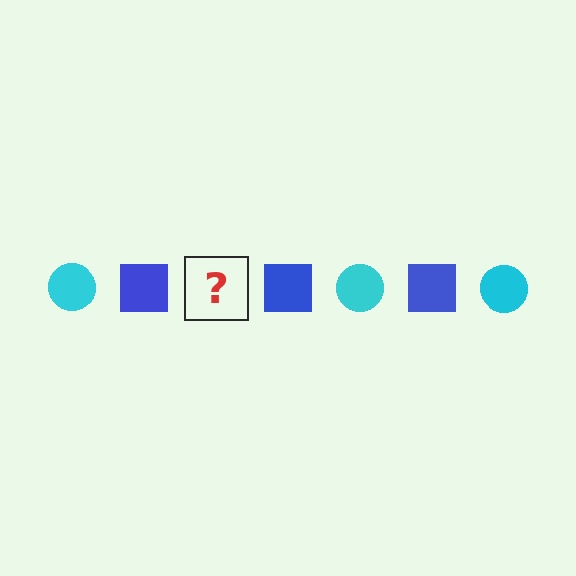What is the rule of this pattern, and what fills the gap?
The rule is that the pattern alternates between cyan circle and blue square. The gap should be filled with a cyan circle.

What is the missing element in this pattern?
The missing element is a cyan circle.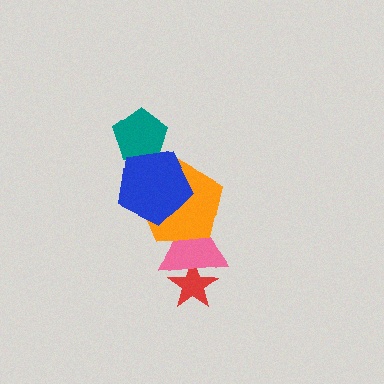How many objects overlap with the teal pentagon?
1 object overlaps with the teal pentagon.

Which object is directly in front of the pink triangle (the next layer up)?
The orange pentagon is directly in front of the pink triangle.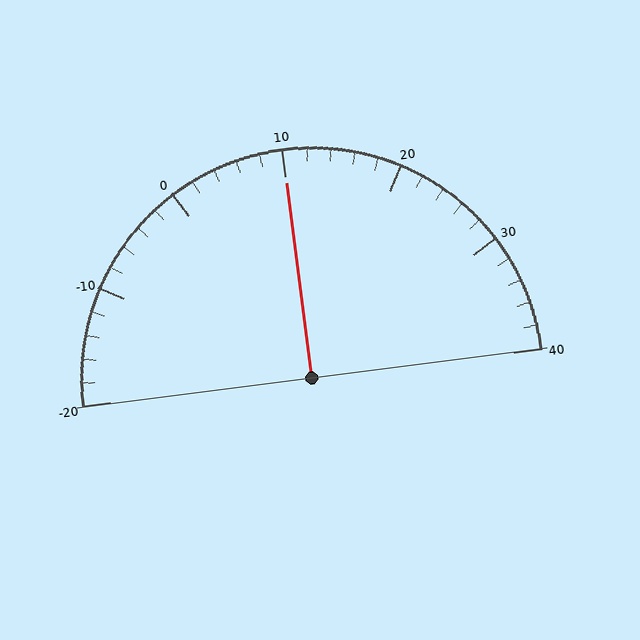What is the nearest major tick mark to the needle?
The nearest major tick mark is 10.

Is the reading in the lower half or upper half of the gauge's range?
The reading is in the upper half of the range (-20 to 40).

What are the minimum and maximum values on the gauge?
The gauge ranges from -20 to 40.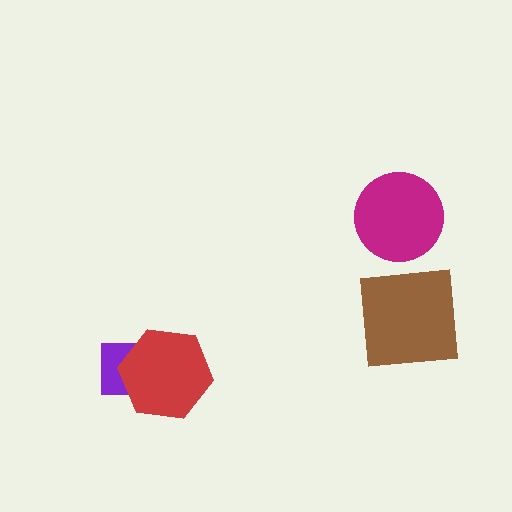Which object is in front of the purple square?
The red hexagon is in front of the purple square.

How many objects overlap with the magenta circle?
0 objects overlap with the magenta circle.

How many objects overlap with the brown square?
0 objects overlap with the brown square.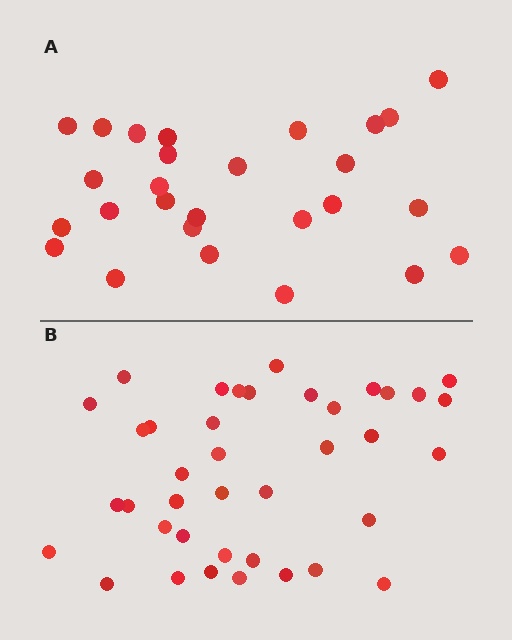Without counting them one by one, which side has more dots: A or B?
Region B (the bottom region) has more dots.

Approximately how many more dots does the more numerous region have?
Region B has roughly 12 or so more dots than region A.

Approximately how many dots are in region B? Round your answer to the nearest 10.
About 40 dots. (The exact count is 39, which rounds to 40.)